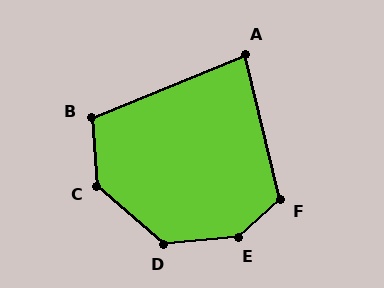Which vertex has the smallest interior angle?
A, at approximately 81 degrees.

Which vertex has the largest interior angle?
E, at approximately 143 degrees.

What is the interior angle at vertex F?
Approximately 118 degrees (obtuse).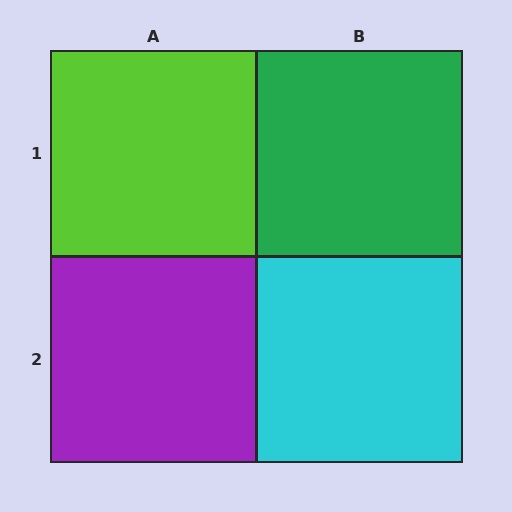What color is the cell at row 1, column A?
Lime.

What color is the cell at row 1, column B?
Green.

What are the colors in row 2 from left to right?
Purple, cyan.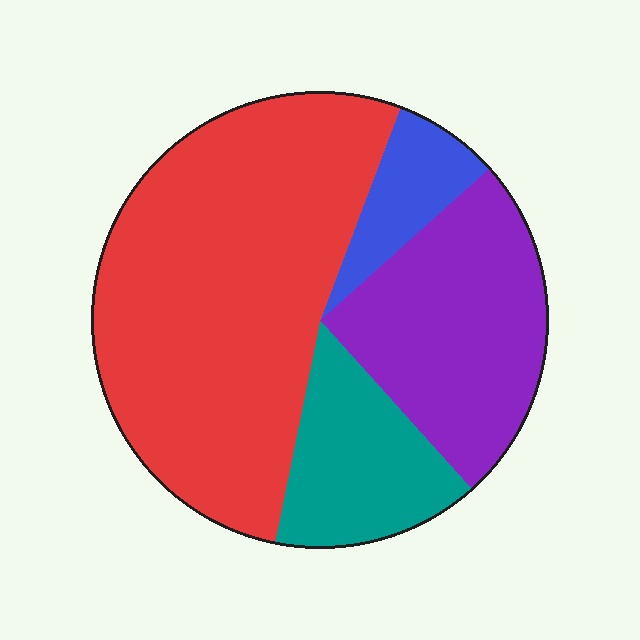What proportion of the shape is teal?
Teal takes up about one sixth (1/6) of the shape.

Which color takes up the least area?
Blue, at roughly 10%.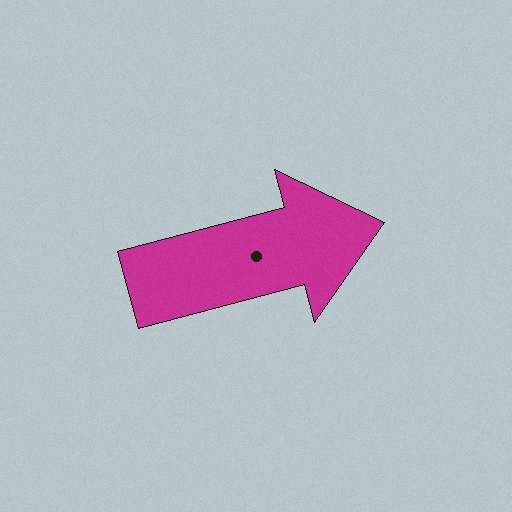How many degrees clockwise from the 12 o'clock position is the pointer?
Approximately 75 degrees.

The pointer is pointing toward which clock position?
Roughly 3 o'clock.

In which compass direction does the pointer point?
East.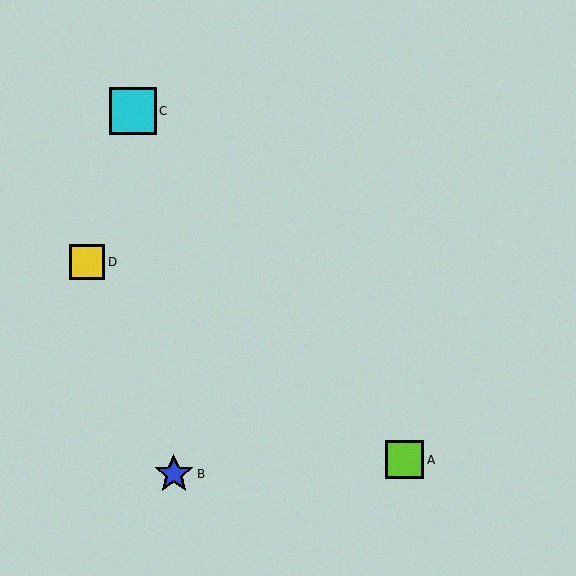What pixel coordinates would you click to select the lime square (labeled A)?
Click at (405, 460) to select the lime square A.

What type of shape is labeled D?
Shape D is a yellow square.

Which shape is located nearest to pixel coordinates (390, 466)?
The lime square (labeled A) at (405, 460) is nearest to that location.